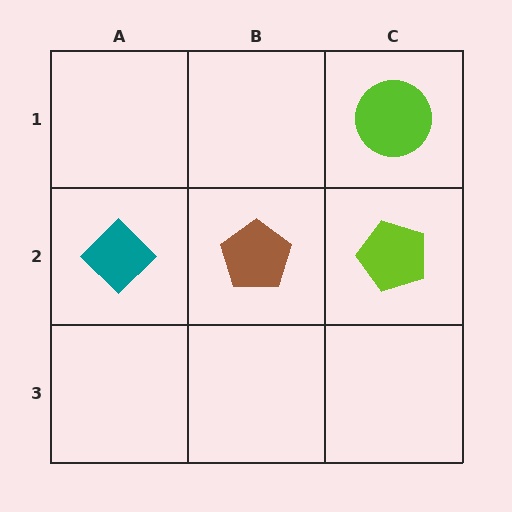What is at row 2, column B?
A brown pentagon.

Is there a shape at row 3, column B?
No, that cell is empty.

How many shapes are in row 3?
0 shapes.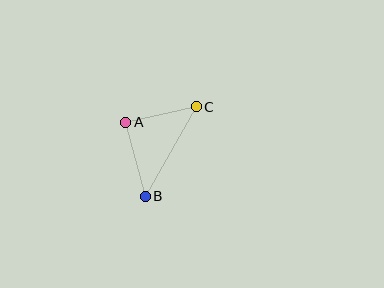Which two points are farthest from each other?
Points B and C are farthest from each other.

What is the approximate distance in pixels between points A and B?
The distance between A and B is approximately 76 pixels.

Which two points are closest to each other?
Points A and C are closest to each other.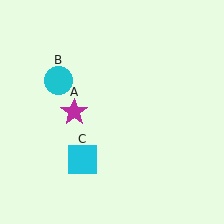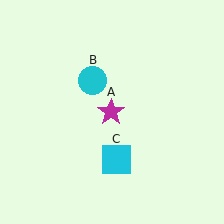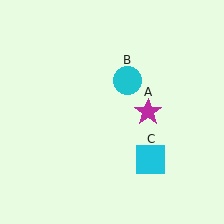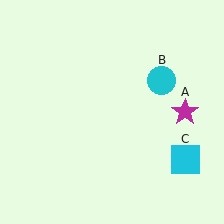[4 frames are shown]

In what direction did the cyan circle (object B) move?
The cyan circle (object B) moved right.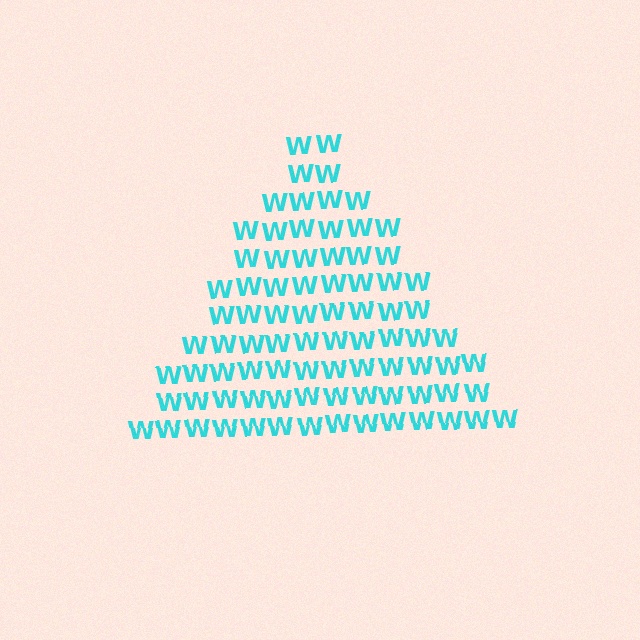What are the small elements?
The small elements are letter W's.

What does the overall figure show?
The overall figure shows a triangle.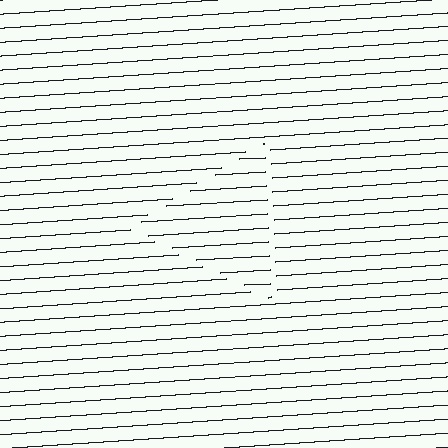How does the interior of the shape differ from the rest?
The interior of the shape contains the same grating, shifted by half a period — the contour is defined by the phase discontinuity where line-ends from the inner and outer gratings abut.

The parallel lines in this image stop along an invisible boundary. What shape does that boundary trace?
An illusory triangle. The interior of the shape contains the same grating, shifted by half a period — the contour is defined by the phase discontinuity where line-ends from the inner and outer gratings abut.